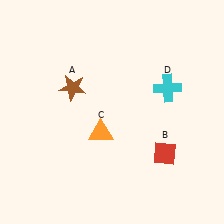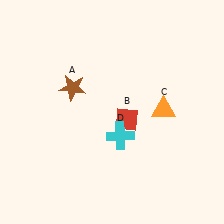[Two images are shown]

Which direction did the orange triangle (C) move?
The orange triangle (C) moved right.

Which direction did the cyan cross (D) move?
The cyan cross (D) moved down.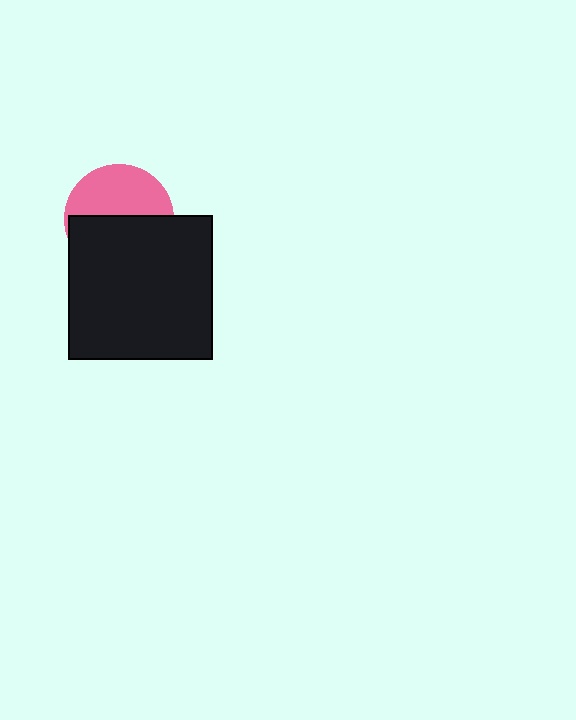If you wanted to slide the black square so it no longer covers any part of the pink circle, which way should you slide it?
Slide it down — that is the most direct way to separate the two shapes.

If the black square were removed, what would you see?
You would see the complete pink circle.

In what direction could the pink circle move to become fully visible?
The pink circle could move up. That would shift it out from behind the black square entirely.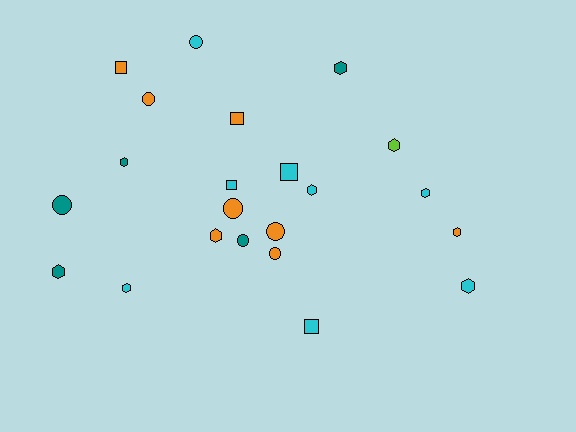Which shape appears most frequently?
Hexagon, with 10 objects.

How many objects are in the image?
There are 22 objects.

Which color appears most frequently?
Orange, with 8 objects.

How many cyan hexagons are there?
There are 4 cyan hexagons.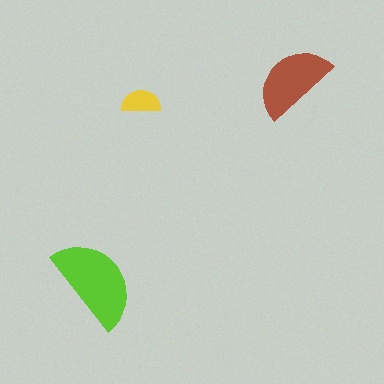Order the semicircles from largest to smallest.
the lime one, the brown one, the yellow one.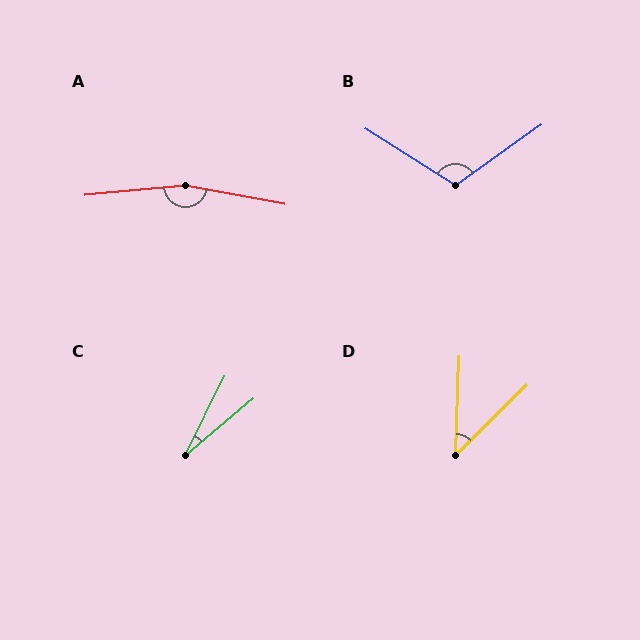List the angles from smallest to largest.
C (24°), D (44°), B (112°), A (164°).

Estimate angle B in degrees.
Approximately 112 degrees.